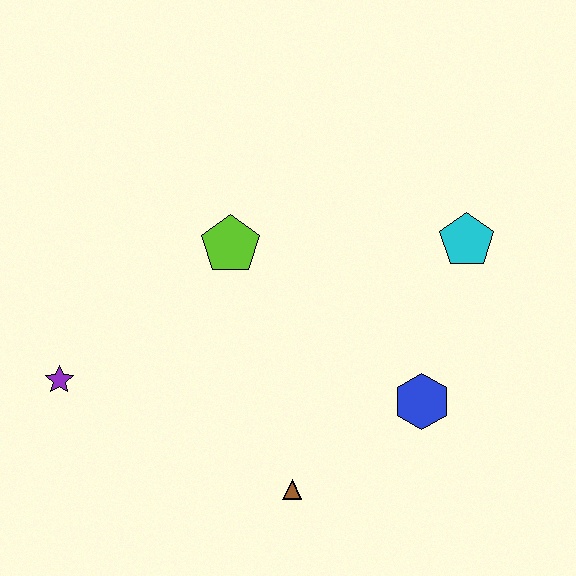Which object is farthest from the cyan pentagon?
The purple star is farthest from the cyan pentagon.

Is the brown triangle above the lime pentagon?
No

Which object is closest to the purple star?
The lime pentagon is closest to the purple star.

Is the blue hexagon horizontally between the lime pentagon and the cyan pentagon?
Yes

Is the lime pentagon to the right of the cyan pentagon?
No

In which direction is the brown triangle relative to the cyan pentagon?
The brown triangle is below the cyan pentagon.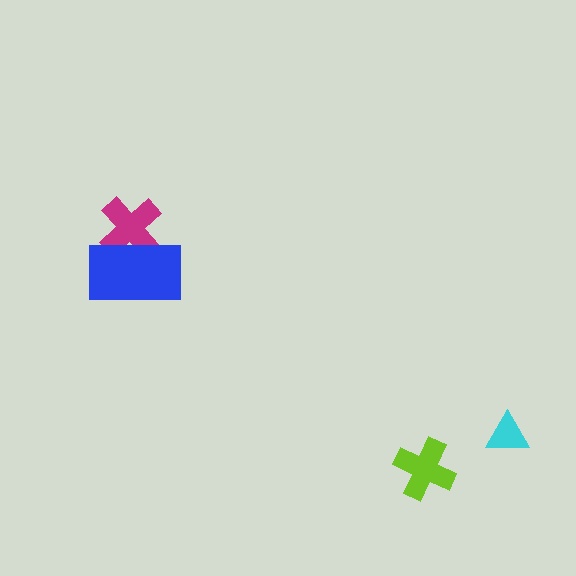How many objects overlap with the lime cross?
0 objects overlap with the lime cross.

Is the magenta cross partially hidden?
Yes, it is partially covered by another shape.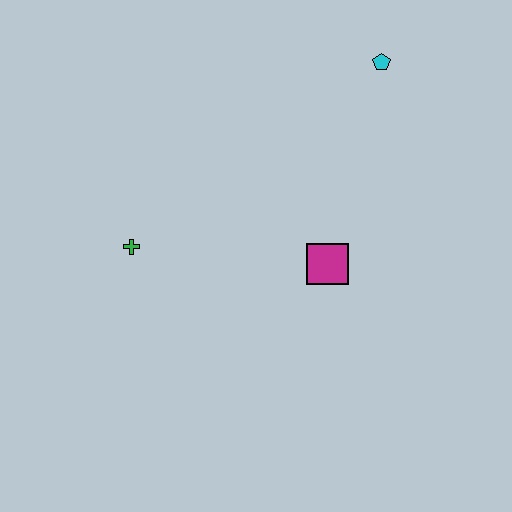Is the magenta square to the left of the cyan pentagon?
Yes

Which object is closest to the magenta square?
The green cross is closest to the magenta square.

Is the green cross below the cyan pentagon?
Yes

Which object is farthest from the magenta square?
The cyan pentagon is farthest from the magenta square.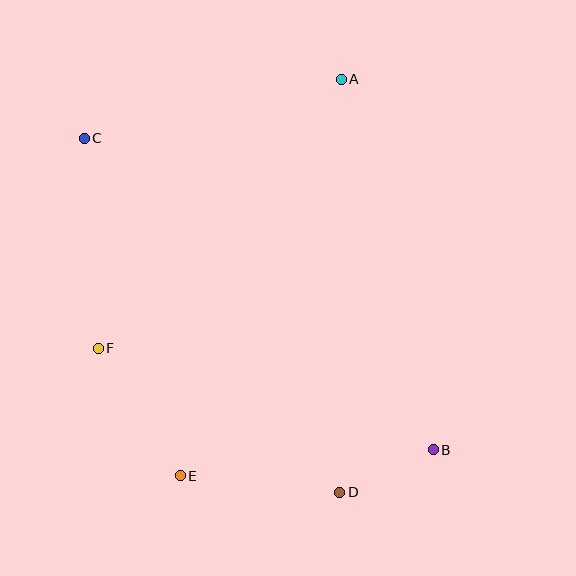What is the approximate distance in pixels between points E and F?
The distance between E and F is approximately 151 pixels.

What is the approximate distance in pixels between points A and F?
The distance between A and F is approximately 362 pixels.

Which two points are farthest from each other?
Points B and C are farthest from each other.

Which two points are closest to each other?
Points B and D are closest to each other.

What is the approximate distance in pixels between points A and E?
The distance between A and E is approximately 428 pixels.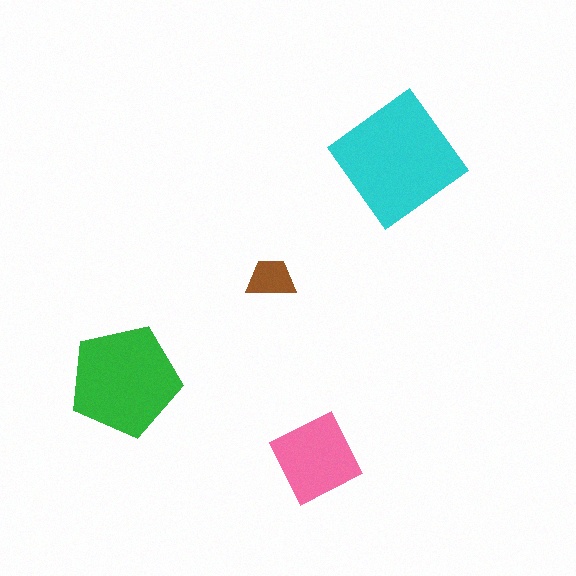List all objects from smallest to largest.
The brown trapezoid, the pink diamond, the green pentagon, the cyan diamond.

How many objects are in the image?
There are 4 objects in the image.